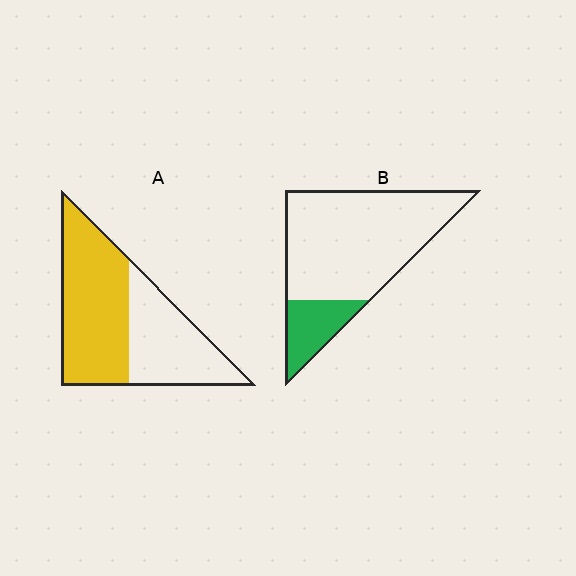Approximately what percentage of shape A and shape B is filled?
A is approximately 60% and B is approximately 20%.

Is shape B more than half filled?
No.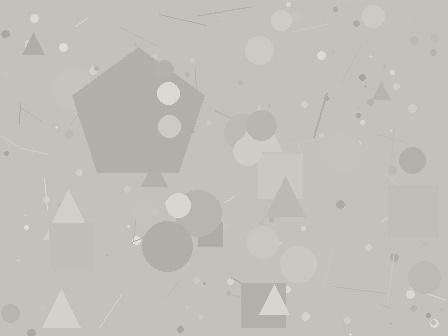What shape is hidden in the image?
A pentagon is hidden in the image.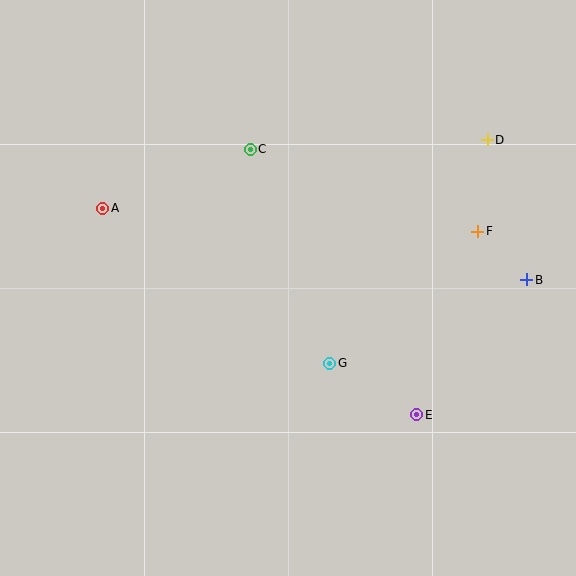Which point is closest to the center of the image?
Point G at (330, 363) is closest to the center.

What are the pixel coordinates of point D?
Point D is at (487, 140).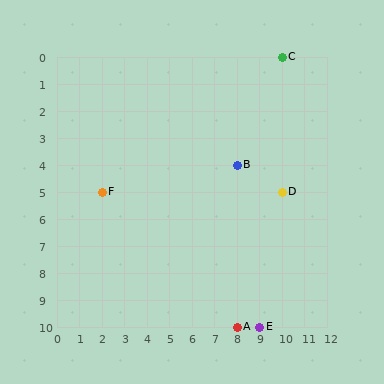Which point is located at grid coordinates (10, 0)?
Point C is at (10, 0).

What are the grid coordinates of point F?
Point F is at grid coordinates (2, 5).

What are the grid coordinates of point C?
Point C is at grid coordinates (10, 0).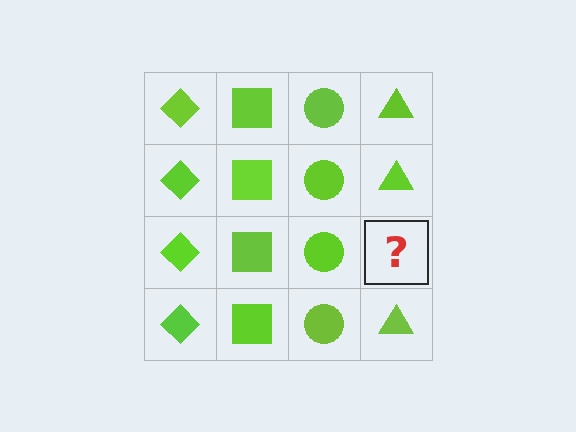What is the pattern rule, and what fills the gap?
The rule is that each column has a consistent shape. The gap should be filled with a lime triangle.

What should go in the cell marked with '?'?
The missing cell should contain a lime triangle.